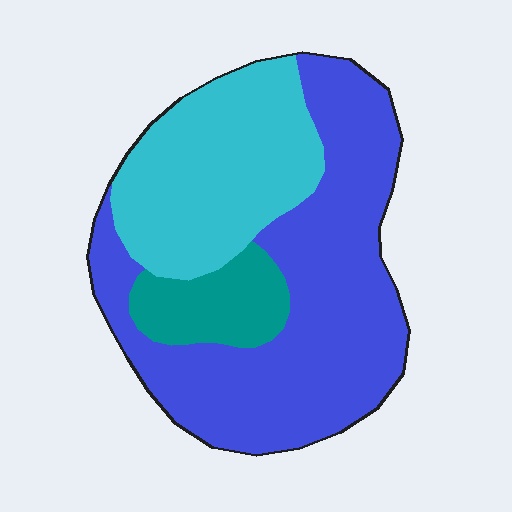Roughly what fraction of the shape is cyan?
Cyan takes up between a quarter and a half of the shape.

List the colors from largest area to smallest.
From largest to smallest: blue, cyan, teal.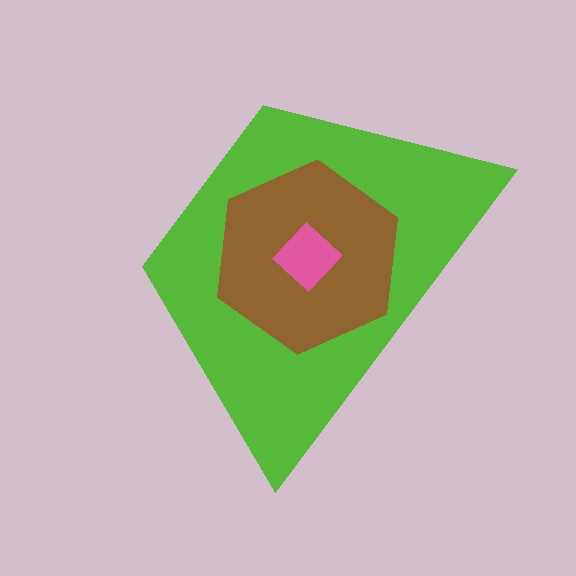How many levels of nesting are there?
3.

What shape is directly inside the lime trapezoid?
The brown hexagon.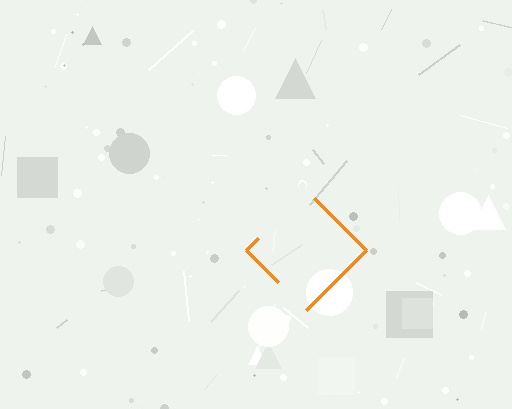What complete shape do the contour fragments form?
The contour fragments form a diamond.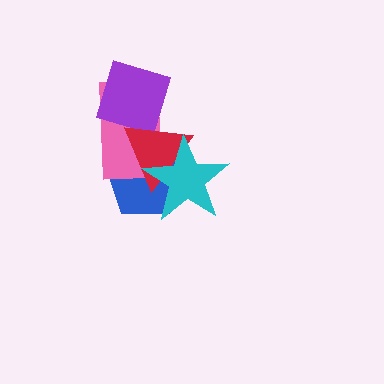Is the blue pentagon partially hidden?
Yes, it is partially covered by another shape.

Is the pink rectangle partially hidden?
Yes, it is partially covered by another shape.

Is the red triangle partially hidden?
Yes, it is partially covered by another shape.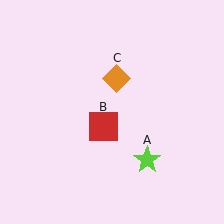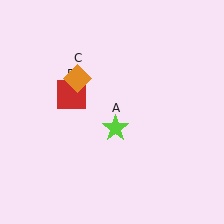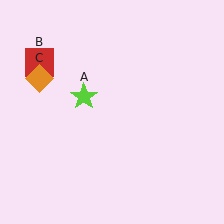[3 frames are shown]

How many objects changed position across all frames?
3 objects changed position: lime star (object A), red square (object B), orange diamond (object C).